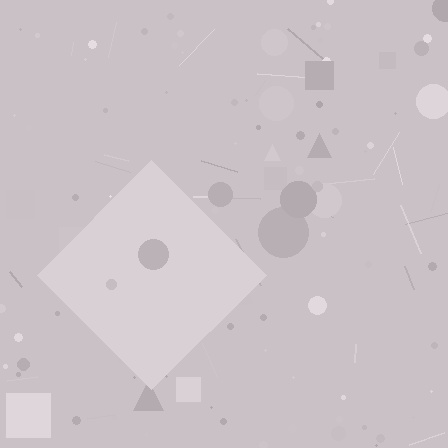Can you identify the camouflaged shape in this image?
The camouflaged shape is a diamond.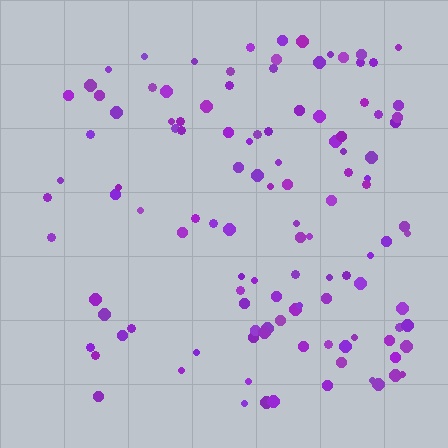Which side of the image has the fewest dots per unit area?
The left.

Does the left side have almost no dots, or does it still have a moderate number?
Still a moderate number, just noticeably fewer than the right.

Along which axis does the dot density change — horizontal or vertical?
Horizontal.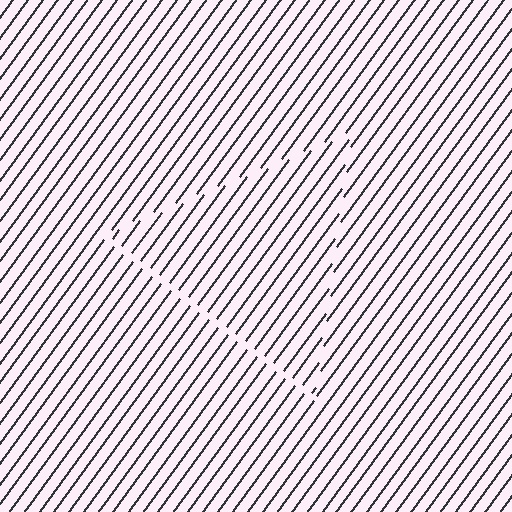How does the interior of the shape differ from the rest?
The interior of the shape contains the same grating, shifted by half a period — the contour is defined by the phase discontinuity where line-ends from the inner and outer gratings abut.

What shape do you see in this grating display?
An illusory triangle. The interior of the shape contains the same grating, shifted by half a period — the contour is defined by the phase discontinuity where line-ends from the inner and outer gratings abut.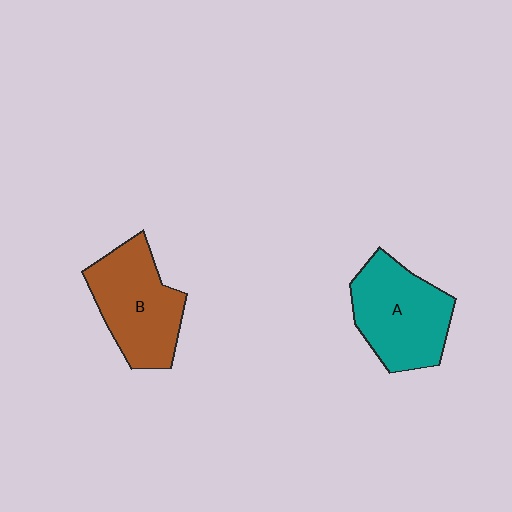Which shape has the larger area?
Shape A (teal).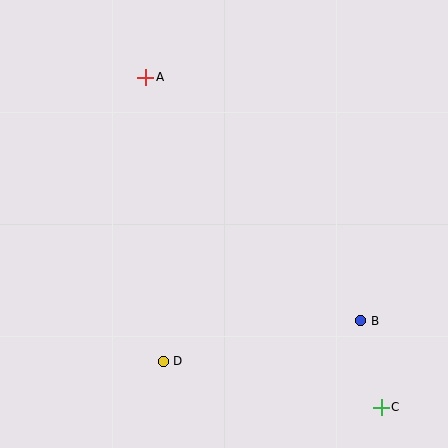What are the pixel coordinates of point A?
Point A is at (146, 77).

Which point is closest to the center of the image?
Point D at (163, 361) is closest to the center.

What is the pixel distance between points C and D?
The distance between C and D is 222 pixels.